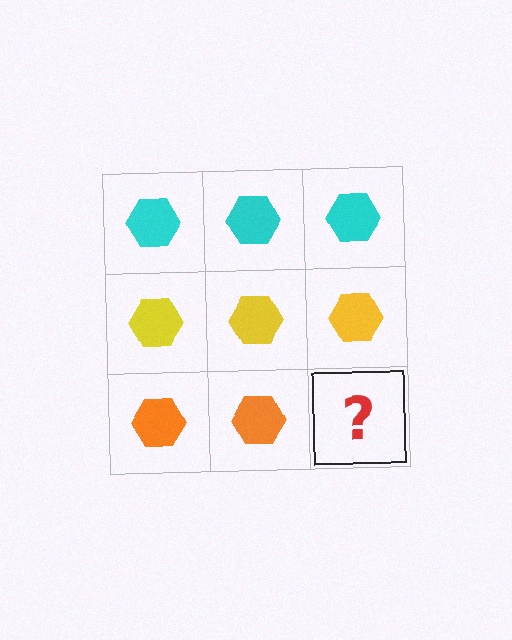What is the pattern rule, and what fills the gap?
The rule is that each row has a consistent color. The gap should be filled with an orange hexagon.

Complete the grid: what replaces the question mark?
The question mark should be replaced with an orange hexagon.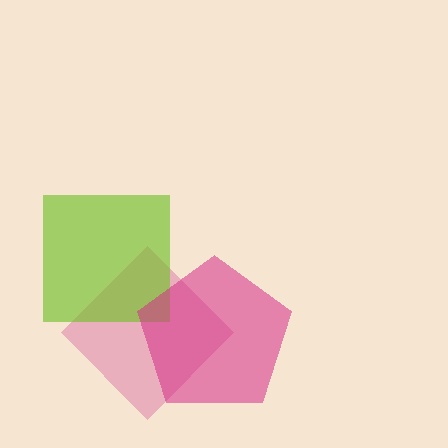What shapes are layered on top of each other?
The layered shapes are: a pink diamond, a lime square, a magenta pentagon.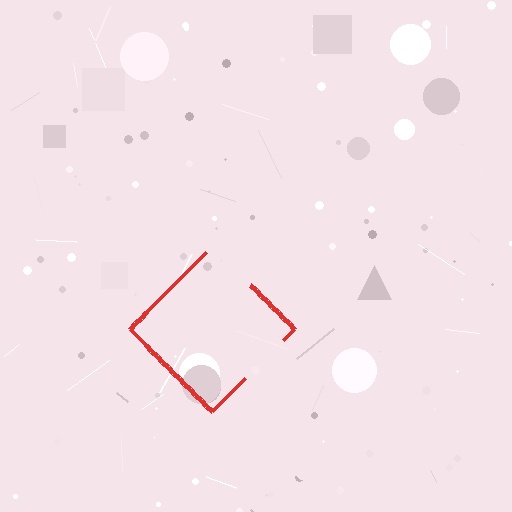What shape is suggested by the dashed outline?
The dashed outline suggests a diamond.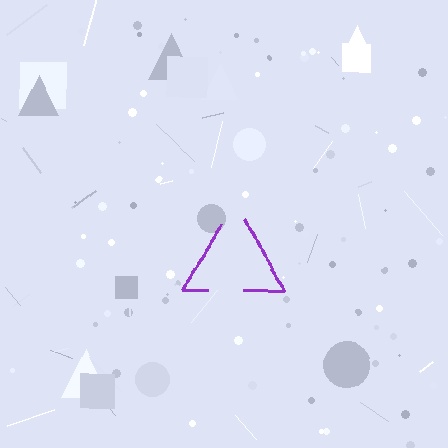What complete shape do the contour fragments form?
The contour fragments form a triangle.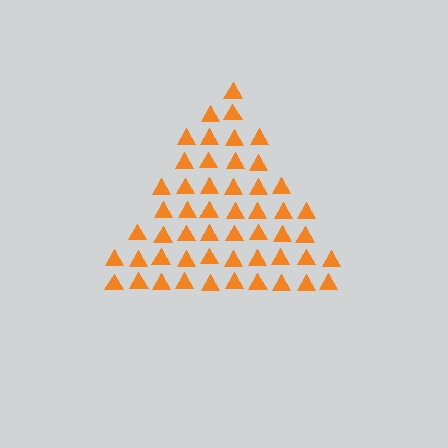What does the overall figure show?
The overall figure shows a triangle.